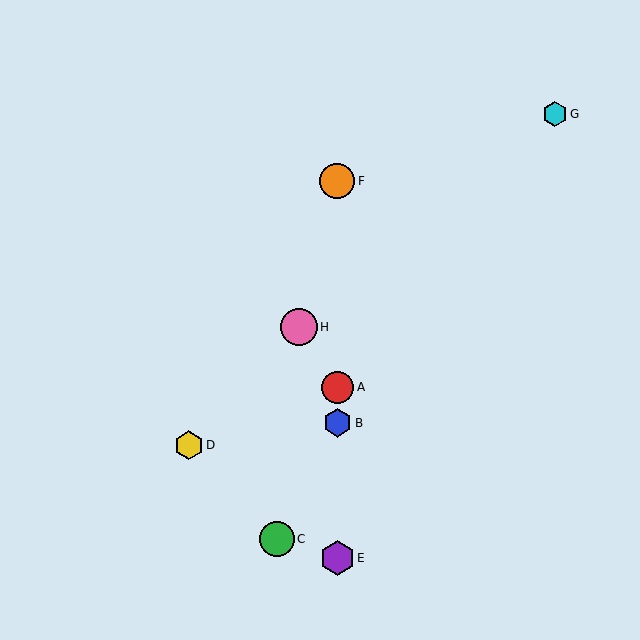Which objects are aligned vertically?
Objects A, B, E, F are aligned vertically.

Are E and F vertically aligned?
Yes, both are at x≈337.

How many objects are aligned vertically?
4 objects (A, B, E, F) are aligned vertically.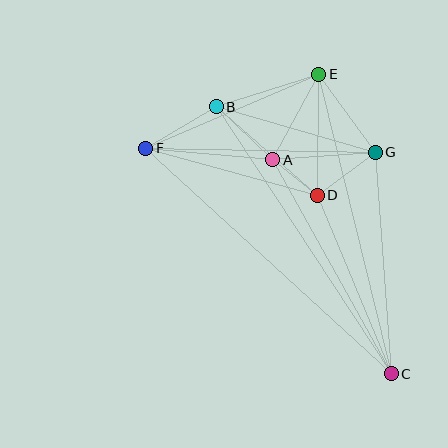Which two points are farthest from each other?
Points C and F are farthest from each other.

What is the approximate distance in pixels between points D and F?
The distance between D and F is approximately 178 pixels.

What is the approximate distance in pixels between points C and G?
The distance between C and G is approximately 222 pixels.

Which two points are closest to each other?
Points A and D are closest to each other.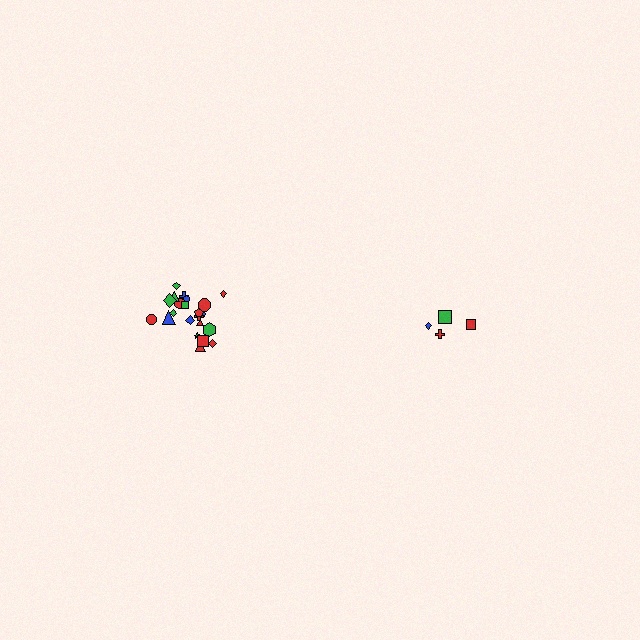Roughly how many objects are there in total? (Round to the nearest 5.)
Roughly 25 objects in total.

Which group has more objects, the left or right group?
The left group.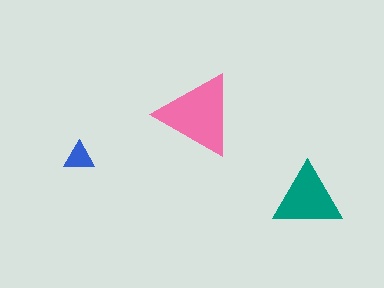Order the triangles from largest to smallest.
the pink one, the teal one, the blue one.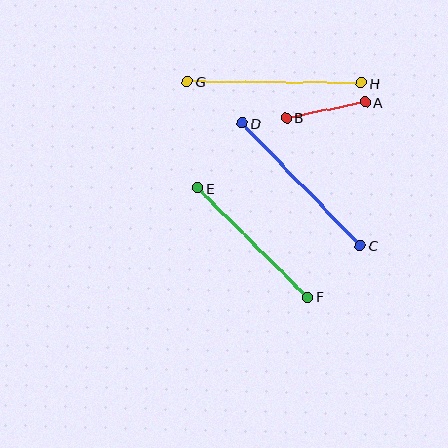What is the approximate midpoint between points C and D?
The midpoint is at approximately (301, 185) pixels.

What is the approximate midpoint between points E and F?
The midpoint is at approximately (253, 243) pixels.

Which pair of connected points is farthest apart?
Points G and H are farthest apart.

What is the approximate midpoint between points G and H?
The midpoint is at approximately (274, 83) pixels.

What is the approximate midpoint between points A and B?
The midpoint is at approximately (326, 110) pixels.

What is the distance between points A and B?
The distance is approximately 81 pixels.